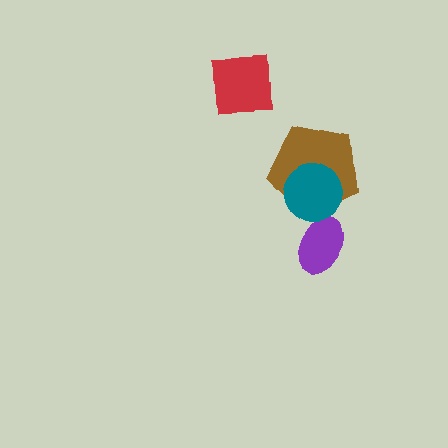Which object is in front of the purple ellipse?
The teal circle is in front of the purple ellipse.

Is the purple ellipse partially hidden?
Yes, it is partially covered by another shape.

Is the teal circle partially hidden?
No, no other shape covers it.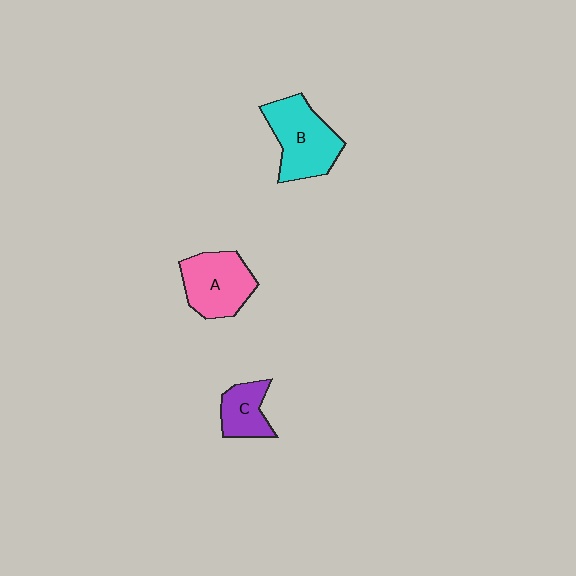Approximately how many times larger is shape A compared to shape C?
Approximately 1.6 times.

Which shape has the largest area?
Shape B (cyan).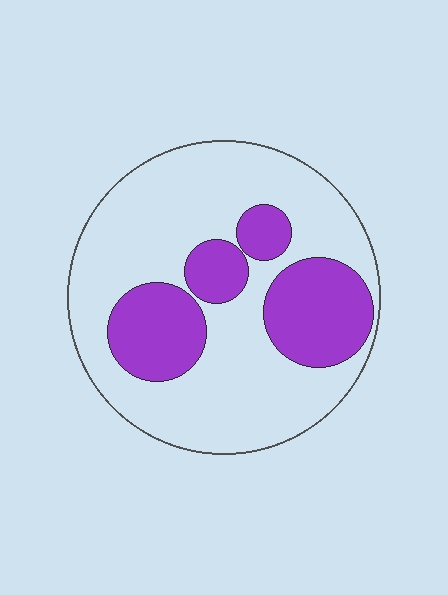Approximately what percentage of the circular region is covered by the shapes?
Approximately 30%.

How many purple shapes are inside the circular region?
4.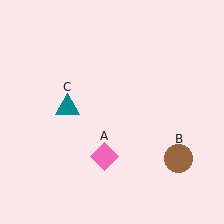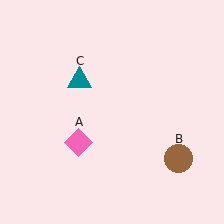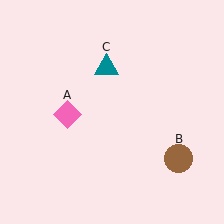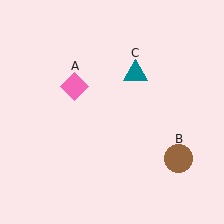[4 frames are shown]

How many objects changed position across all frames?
2 objects changed position: pink diamond (object A), teal triangle (object C).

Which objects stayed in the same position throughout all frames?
Brown circle (object B) remained stationary.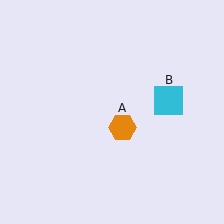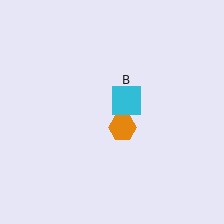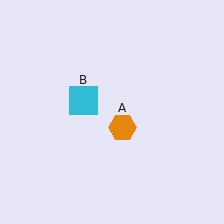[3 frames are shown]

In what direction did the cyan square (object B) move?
The cyan square (object B) moved left.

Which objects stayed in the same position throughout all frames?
Orange hexagon (object A) remained stationary.